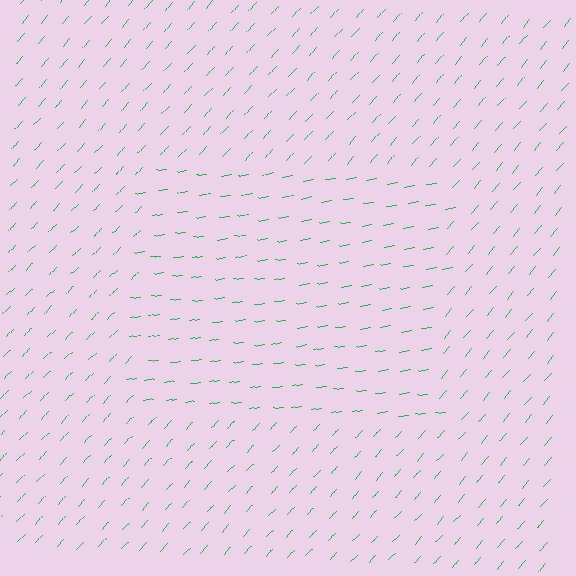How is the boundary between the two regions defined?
The boundary is defined purely by a change in line orientation (approximately 39 degrees difference). All lines are the same color and thickness.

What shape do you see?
I see a rectangle.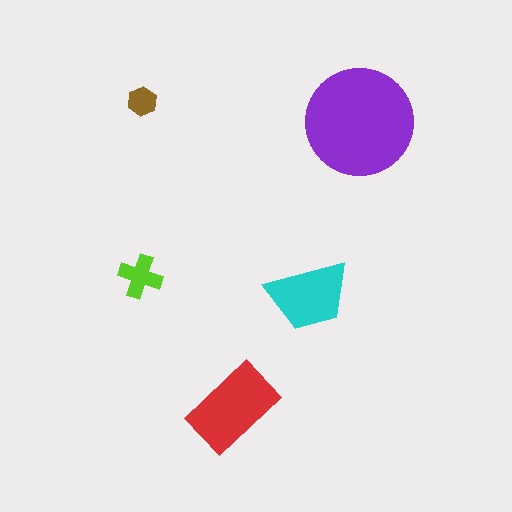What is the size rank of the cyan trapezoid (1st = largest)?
3rd.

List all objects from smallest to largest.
The brown hexagon, the lime cross, the cyan trapezoid, the red rectangle, the purple circle.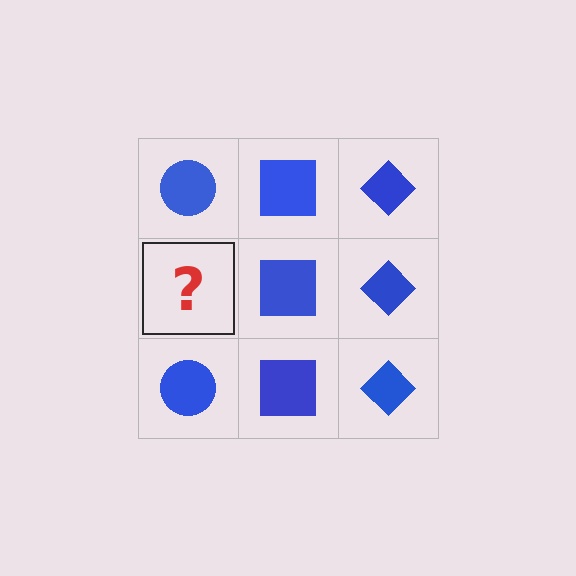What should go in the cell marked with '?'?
The missing cell should contain a blue circle.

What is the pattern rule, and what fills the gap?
The rule is that each column has a consistent shape. The gap should be filled with a blue circle.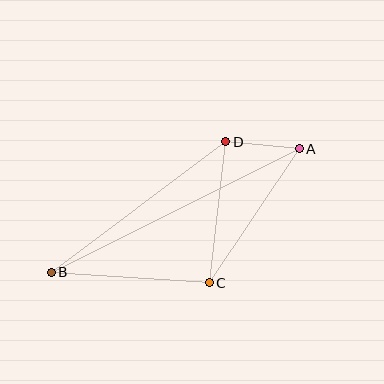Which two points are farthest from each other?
Points A and B are farthest from each other.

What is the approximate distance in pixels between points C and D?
The distance between C and D is approximately 142 pixels.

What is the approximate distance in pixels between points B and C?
The distance between B and C is approximately 158 pixels.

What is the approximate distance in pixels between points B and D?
The distance between B and D is approximately 218 pixels.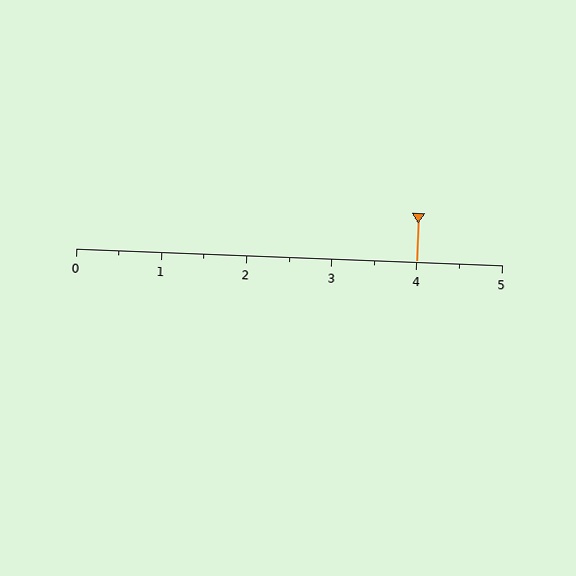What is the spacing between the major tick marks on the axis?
The major ticks are spaced 1 apart.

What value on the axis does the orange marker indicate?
The marker indicates approximately 4.